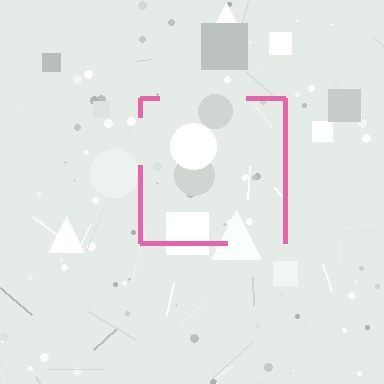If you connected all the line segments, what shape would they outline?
They would outline a square.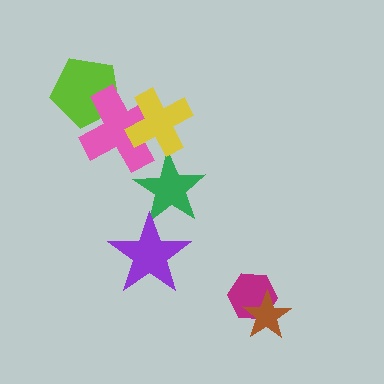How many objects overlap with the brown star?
1 object overlaps with the brown star.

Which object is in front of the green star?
The purple star is in front of the green star.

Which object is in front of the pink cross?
The yellow cross is in front of the pink cross.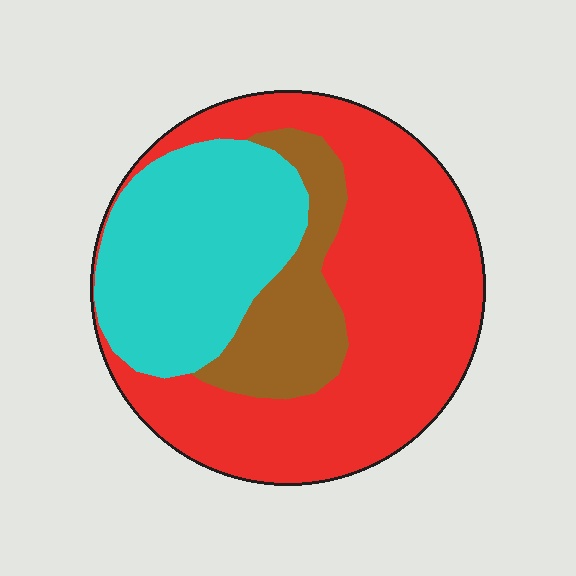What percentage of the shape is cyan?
Cyan covers 30% of the shape.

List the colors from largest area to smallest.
From largest to smallest: red, cyan, brown.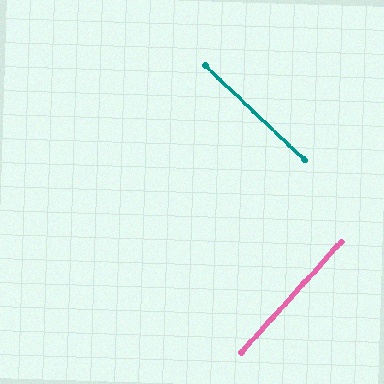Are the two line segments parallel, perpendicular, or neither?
Perpendicular — they meet at approximately 89°.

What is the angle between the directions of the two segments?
Approximately 89 degrees.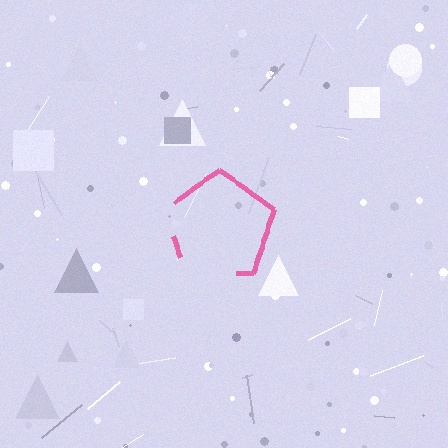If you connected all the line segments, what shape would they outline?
They would outline a pentagon.